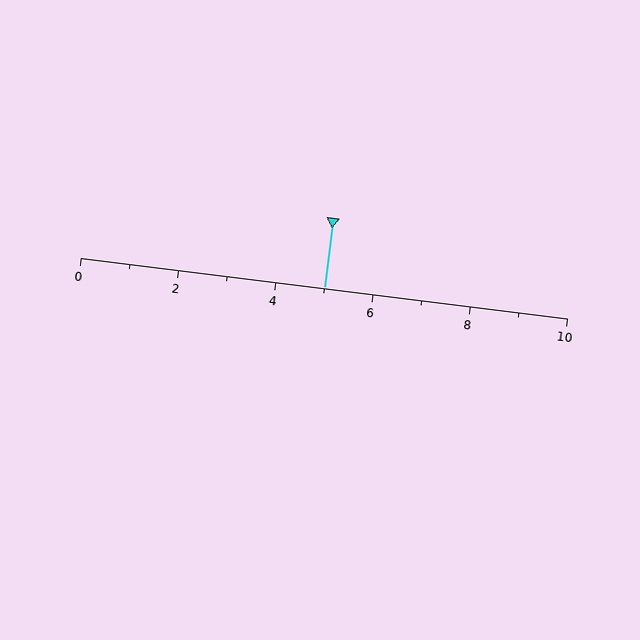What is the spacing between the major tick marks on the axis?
The major ticks are spaced 2 apart.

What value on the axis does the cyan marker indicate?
The marker indicates approximately 5.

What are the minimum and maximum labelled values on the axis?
The axis runs from 0 to 10.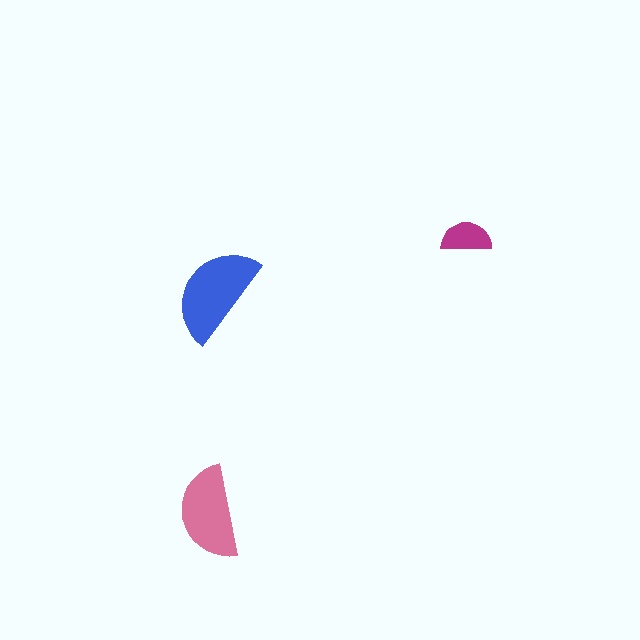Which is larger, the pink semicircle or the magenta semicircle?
The pink one.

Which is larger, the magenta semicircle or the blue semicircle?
The blue one.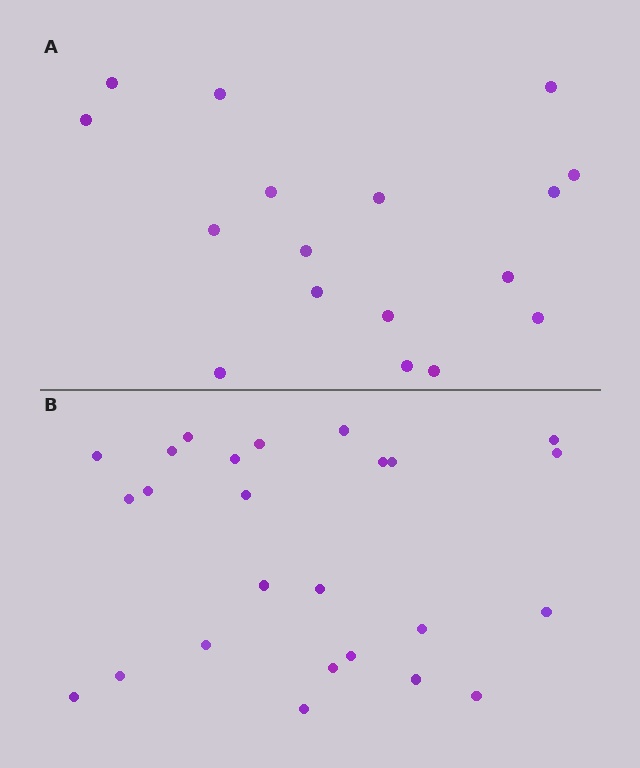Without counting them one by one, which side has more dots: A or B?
Region B (the bottom region) has more dots.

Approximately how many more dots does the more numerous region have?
Region B has roughly 8 or so more dots than region A.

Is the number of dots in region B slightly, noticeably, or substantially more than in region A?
Region B has substantially more. The ratio is roughly 1.5 to 1.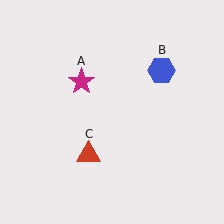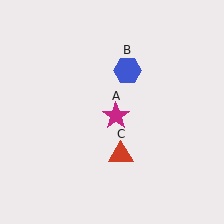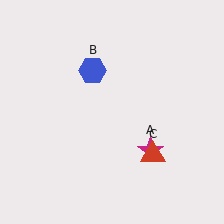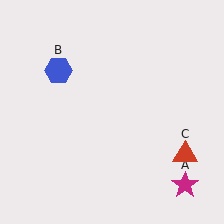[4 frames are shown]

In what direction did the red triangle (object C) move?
The red triangle (object C) moved right.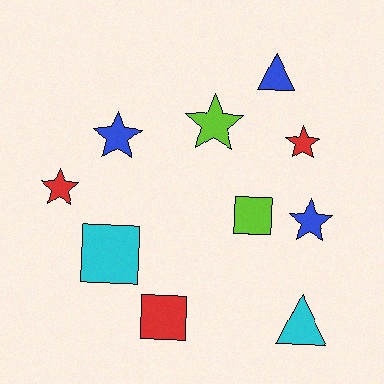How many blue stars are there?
There are 2 blue stars.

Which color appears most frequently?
Blue, with 3 objects.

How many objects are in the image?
There are 10 objects.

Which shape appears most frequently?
Star, with 5 objects.